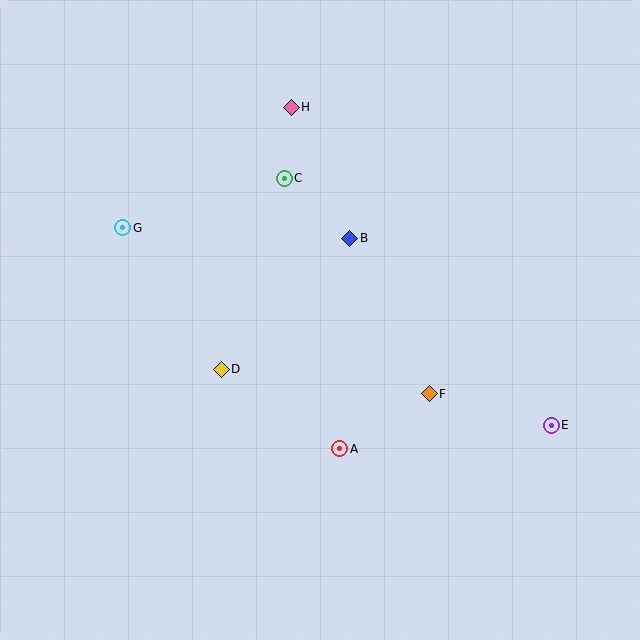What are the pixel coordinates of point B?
Point B is at (350, 238).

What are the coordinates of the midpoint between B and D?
The midpoint between B and D is at (285, 304).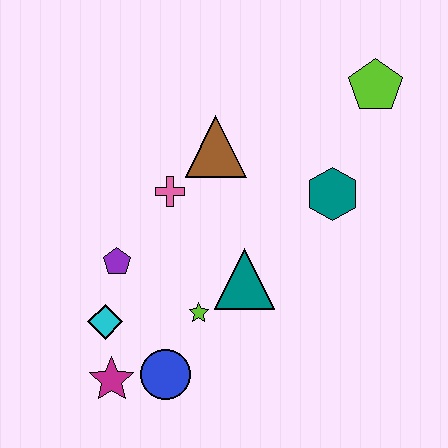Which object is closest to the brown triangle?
The pink cross is closest to the brown triangle.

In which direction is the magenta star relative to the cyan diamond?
The magenta star is below the cyan diamond.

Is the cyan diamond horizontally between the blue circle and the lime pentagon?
No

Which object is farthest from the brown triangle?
The magenta star is farthest from the brown triangle.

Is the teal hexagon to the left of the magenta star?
No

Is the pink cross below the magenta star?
No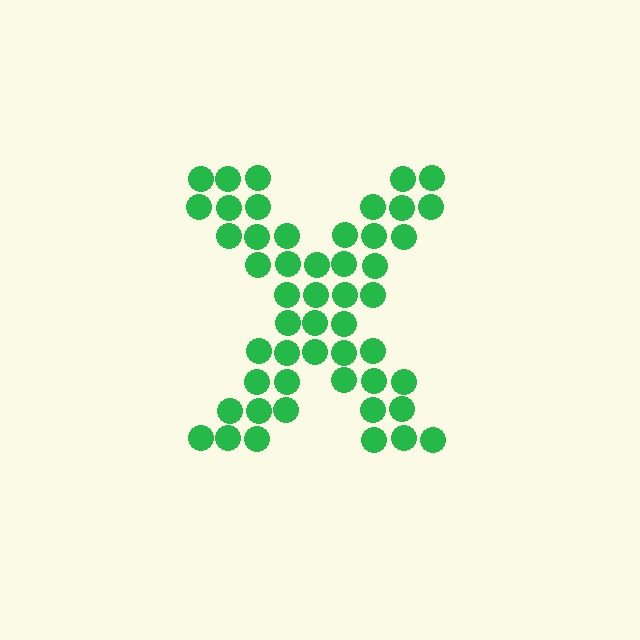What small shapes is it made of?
It is made of small circles.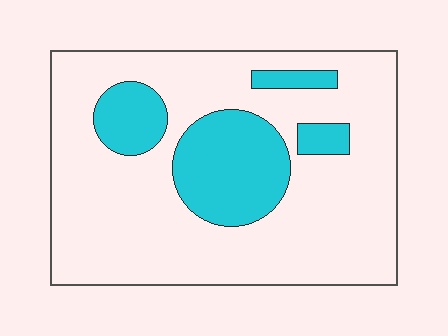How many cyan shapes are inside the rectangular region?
4.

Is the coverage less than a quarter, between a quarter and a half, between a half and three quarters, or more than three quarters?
Less than a quarter.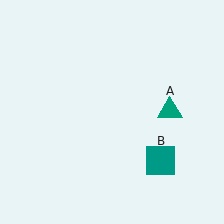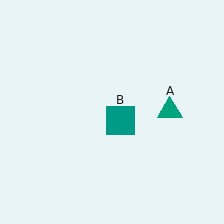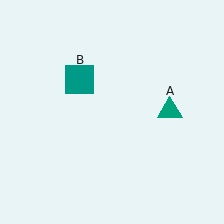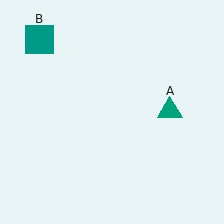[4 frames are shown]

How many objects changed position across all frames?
1 object changed position: teal square (object B).